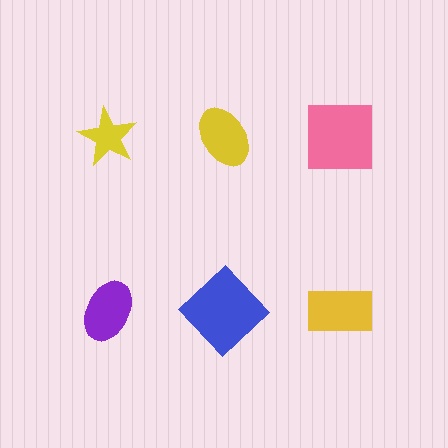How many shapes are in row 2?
3 shapes.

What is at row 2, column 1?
A purple ellipse.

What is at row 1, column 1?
A yellow star.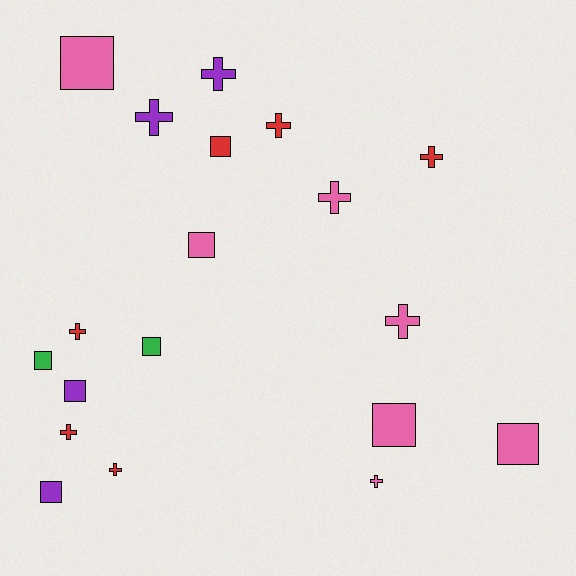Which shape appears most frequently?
Cross, with 10 objects.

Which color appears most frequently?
Pink, with 7 objects.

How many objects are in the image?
There are 19 objects.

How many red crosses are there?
There are 5 red crosses.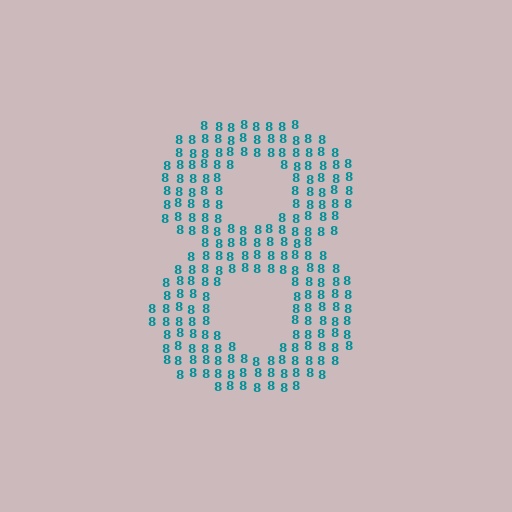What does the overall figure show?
The overall figure shows the digit 8.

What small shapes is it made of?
It is made of small digit 8's.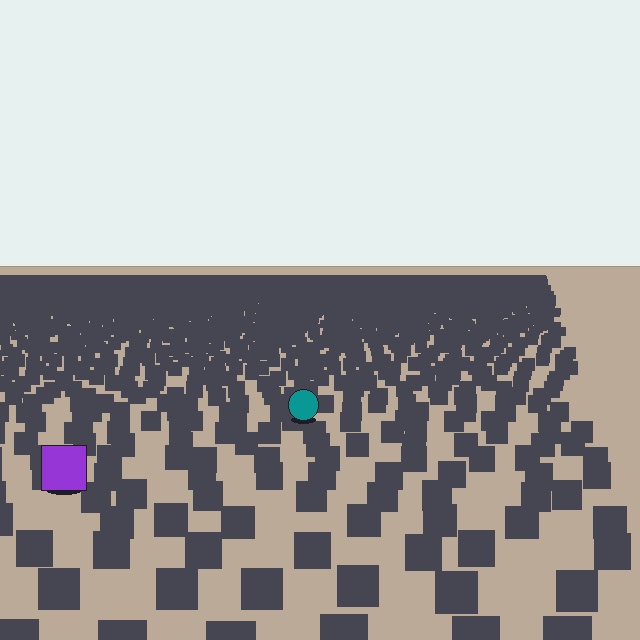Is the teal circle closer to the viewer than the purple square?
No. The purple square is closer — you can tell from the texture gradient: the ground texture is coarser near it.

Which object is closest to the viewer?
The purple square is closest. The texture marks near it are larger and more spread out.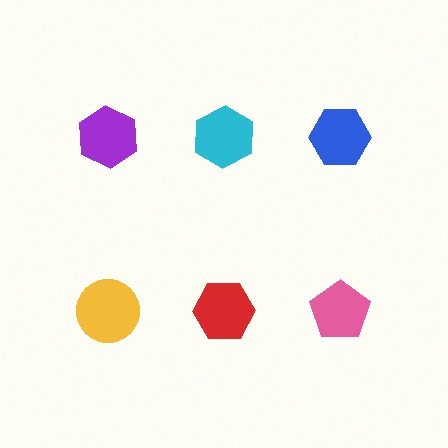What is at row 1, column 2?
A cyan hexagon.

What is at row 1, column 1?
A purple hexagon.